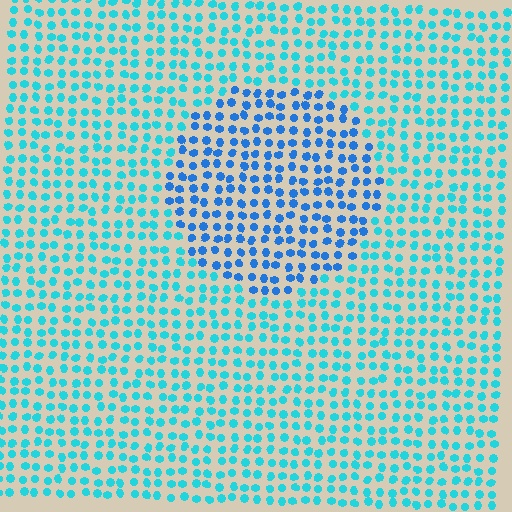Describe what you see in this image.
The image is filled with small cyan elements in a uniform arrangement. A circle-shaped region is visible where the elements are tinted to a slightly different hue, forming a subtle color boundary.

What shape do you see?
I see a circle.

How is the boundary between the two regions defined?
The boundary is defined purely by a slight shift in hue (about 30 degrees). Spacing, size, and orientation are identical on both sides.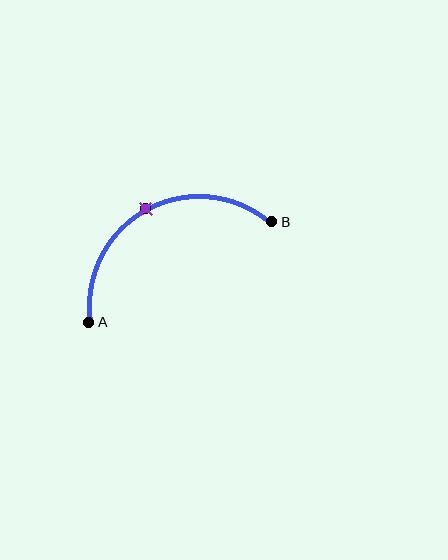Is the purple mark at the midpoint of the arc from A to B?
Yes. The purple mark lies on the arc at equal arc-length from both A and B — it is the arc midpoint.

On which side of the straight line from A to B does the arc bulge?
The arc bulges above the straight line connecting A and B.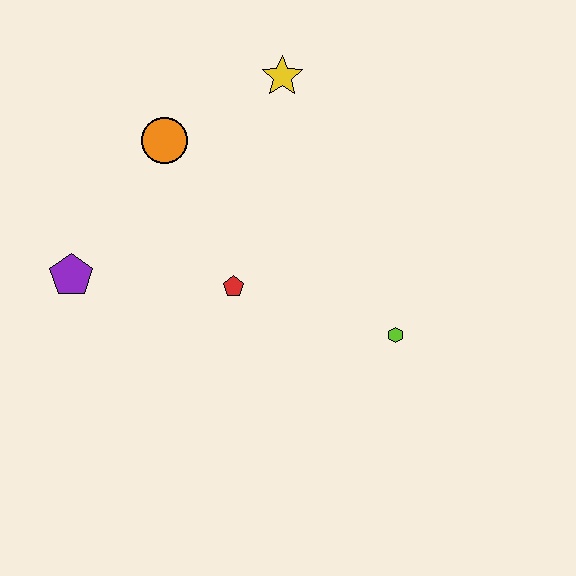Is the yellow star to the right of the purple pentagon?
Yes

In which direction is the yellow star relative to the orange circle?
The yellow star is to the right of the orange circle.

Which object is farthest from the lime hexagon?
The purple pentagon is farthest from the lime hexagon.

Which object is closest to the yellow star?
The orange circle is closest to the yellow star.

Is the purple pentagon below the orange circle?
Yes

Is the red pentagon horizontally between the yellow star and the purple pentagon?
Yes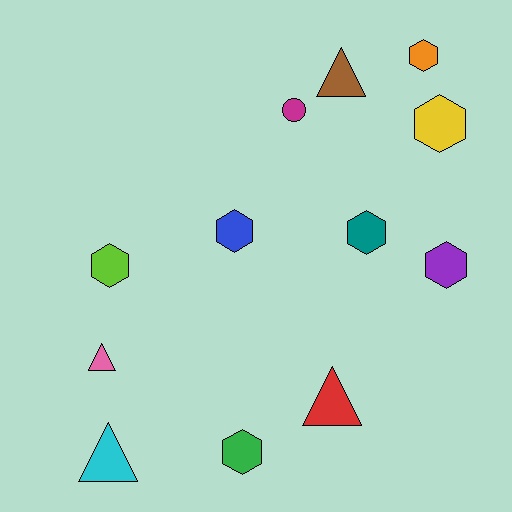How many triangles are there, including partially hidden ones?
There are 4 triangles.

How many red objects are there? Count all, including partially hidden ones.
There is 1 red object.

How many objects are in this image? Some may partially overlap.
There are 12 objects.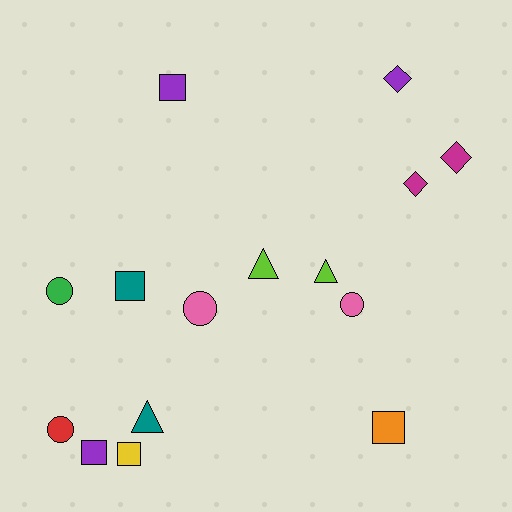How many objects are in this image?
There are 15 objects.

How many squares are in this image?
There are 5 squares.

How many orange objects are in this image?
There is 1 orange object.